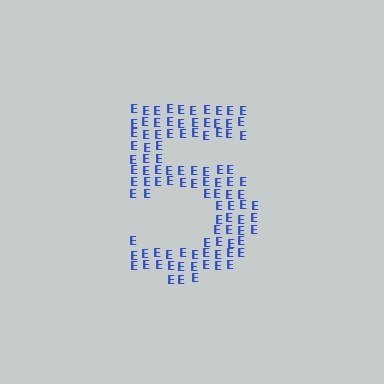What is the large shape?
The large shape is the digit 5.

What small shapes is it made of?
It is made of small letter E's.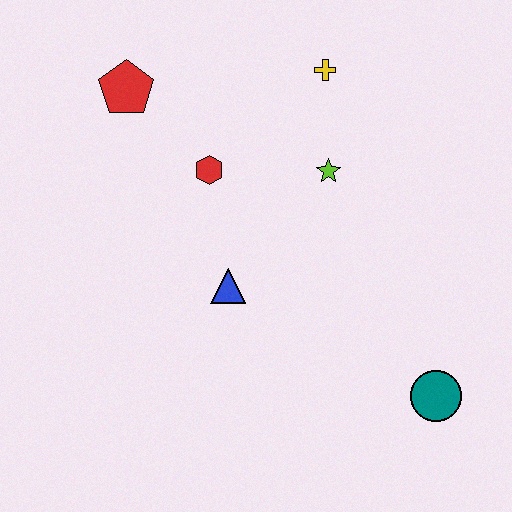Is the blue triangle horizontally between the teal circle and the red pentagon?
Yes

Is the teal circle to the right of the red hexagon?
Yes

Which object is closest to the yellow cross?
The lime star is closest to the yellow cross.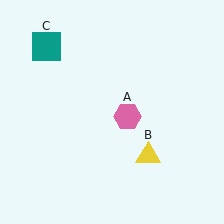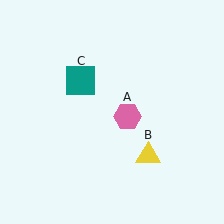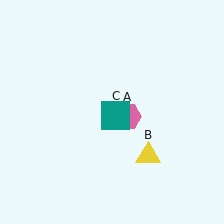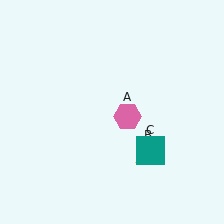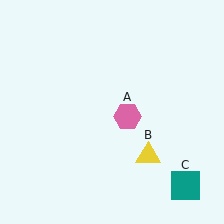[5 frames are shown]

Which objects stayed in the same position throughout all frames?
Pink hexagon (object A) and yellow triangle (object B) remained stationary.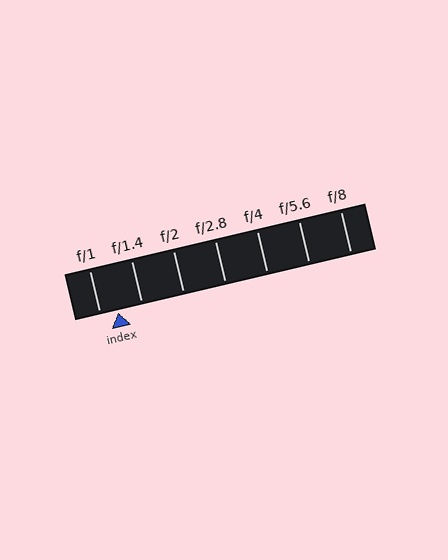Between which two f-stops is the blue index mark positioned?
The index mark is between f/1 and f/1.4.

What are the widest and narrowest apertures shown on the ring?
The widest aperture shown is f/1 and the narrowest is f/8.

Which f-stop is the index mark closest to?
The index mark is closest to f/1.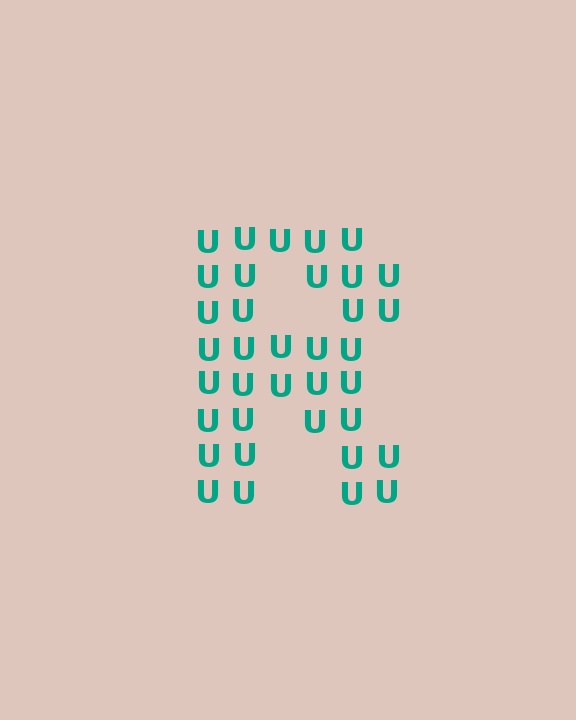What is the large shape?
The large shape is the letter R.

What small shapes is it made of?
It is made of small letter U's.